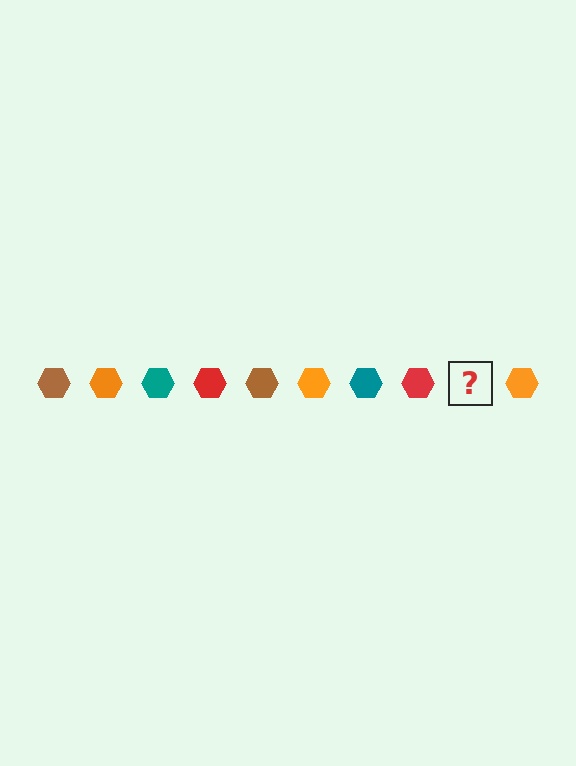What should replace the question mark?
The question mark should be replaced with a brown hexagon.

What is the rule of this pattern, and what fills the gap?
The rule is that the pattern cycles through brown, orange, teal, red hexagons. The gap should be filled with a brown hexagon.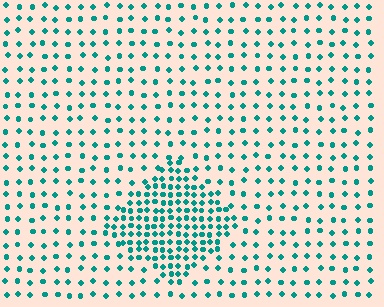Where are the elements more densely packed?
The elements are more densely packed inside the diamond boundary.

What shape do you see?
I see a diamond.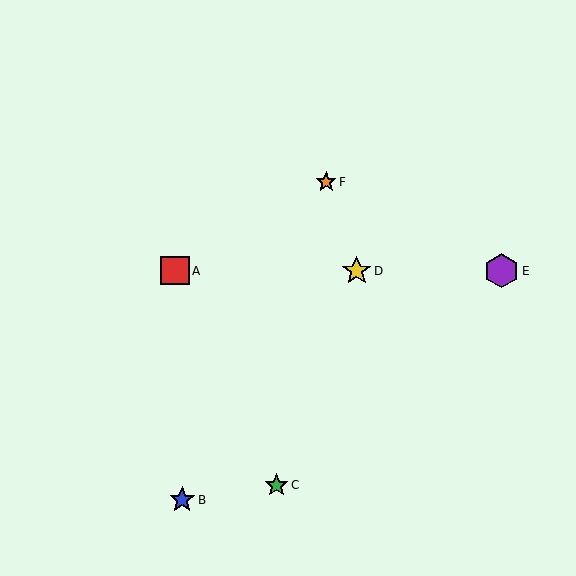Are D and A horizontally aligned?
Yes, both are at y≈271.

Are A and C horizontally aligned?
No, A is at y≈271 and C is at y≈485.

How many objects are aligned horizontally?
3 objects (A, D, E) are aligned horizontally.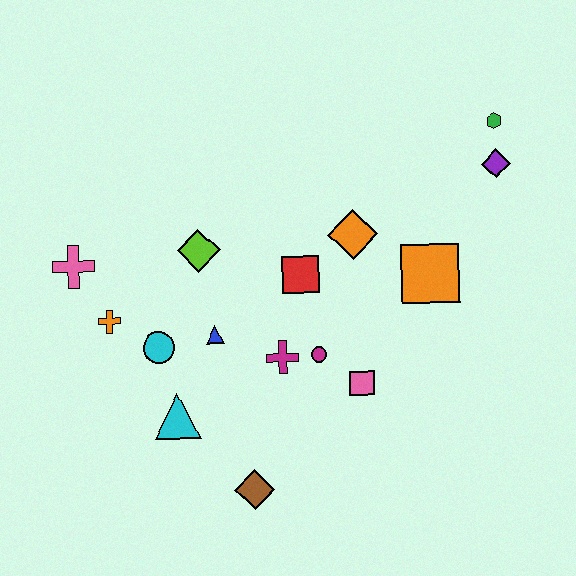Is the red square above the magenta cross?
Yes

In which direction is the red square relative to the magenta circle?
The red square is above the magenta circle.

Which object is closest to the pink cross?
The orange cross is closest to the pink cross.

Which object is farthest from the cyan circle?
The green hexagon is farthest from the cyan circle.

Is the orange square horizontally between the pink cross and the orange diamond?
No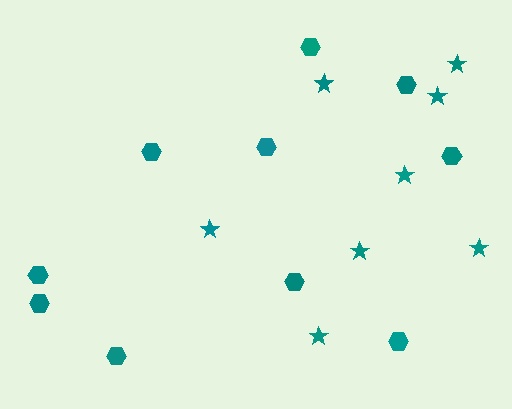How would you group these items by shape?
There are 2 groups: one group of stars (8) and one group of hexagons (10).